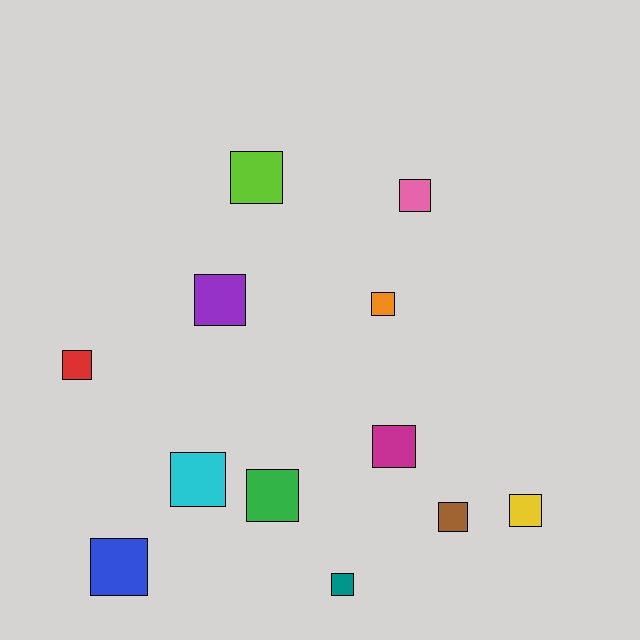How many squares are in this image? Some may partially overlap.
There are 12 squares.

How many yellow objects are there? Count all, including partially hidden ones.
There is 1 yellow object.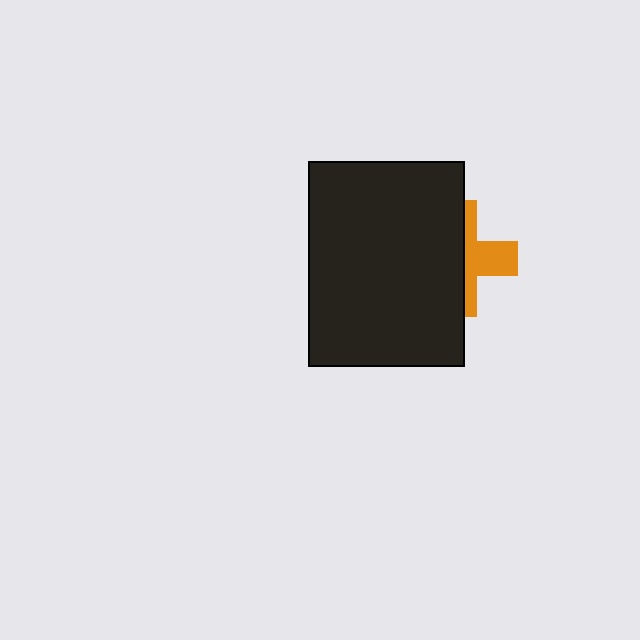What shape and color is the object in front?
The object in front is a black rectangle.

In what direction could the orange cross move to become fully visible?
The orange cross could move right. That would shift it out from behind the black rectangle entirely.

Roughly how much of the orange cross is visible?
A small part of it is visible (roughly 40%).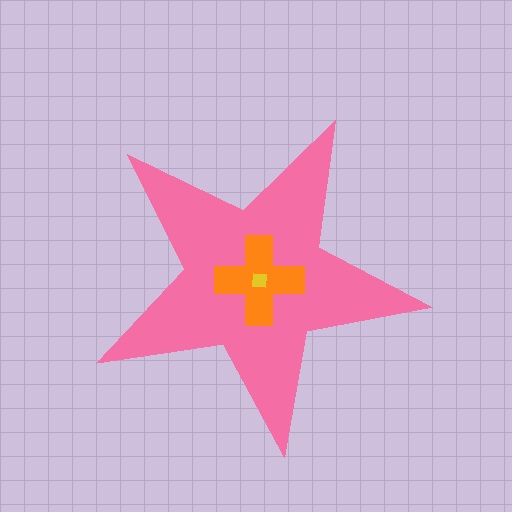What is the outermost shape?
The pink star.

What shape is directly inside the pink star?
The orange cross.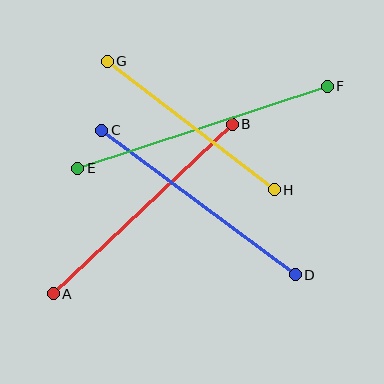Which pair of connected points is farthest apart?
Points E and F are farthest apart.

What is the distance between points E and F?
The distance is approximately 263 pixels.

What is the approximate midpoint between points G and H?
The midpoint is at approximately (191, 125) pixels.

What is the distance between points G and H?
The distance is approximately 211 pixels.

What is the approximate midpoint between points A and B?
The midpoint is at approximately (143, 209) pixels.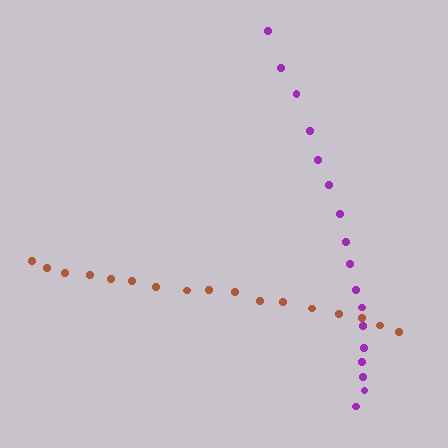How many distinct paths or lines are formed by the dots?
There are 2 distinct paths.